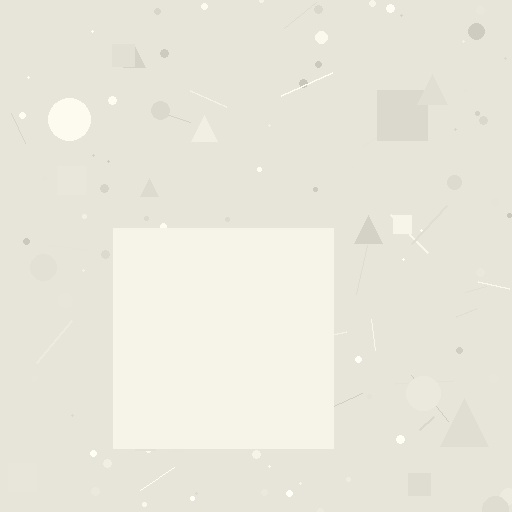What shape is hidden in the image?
A square is hidden in the image.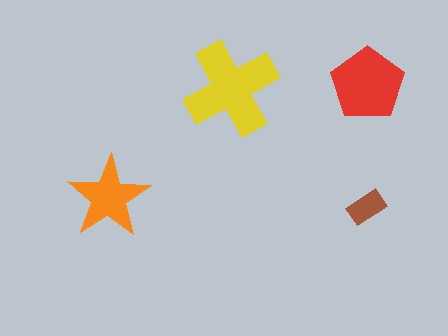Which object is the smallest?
The brown rectangle.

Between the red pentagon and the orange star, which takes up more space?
The red pentagon.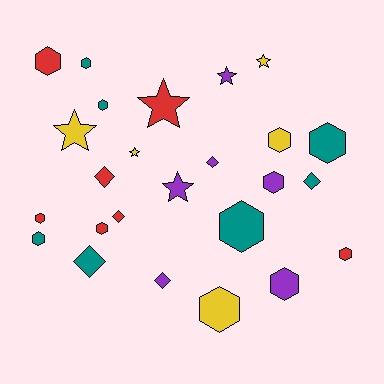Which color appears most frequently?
Red, with 7 objects.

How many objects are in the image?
There are 25 objects.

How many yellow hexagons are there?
There are 2 yellow hexagons.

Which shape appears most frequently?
Hexagon, with 13 objects.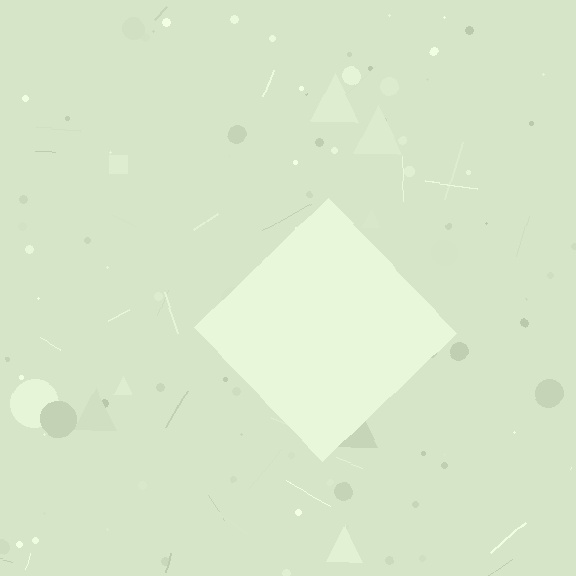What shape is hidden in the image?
A diamond is hidden in the image.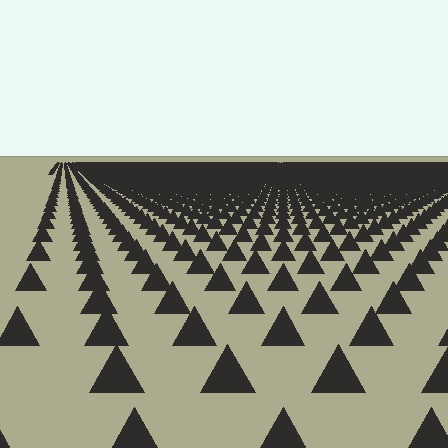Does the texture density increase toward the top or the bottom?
Density increases toward the top.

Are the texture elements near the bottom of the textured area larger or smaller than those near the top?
Larger. Near the bottom, elements are closer to the viewer and appear at a bigger on-screen size.